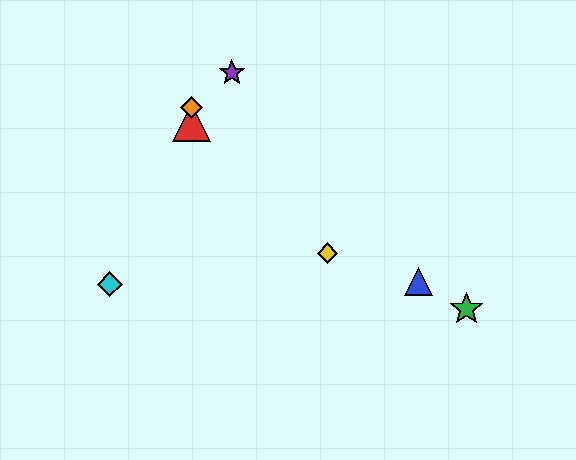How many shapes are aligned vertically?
2 shapes (the red triangle, the orange diamond) are aligned vertically.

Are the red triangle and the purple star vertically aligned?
No, the red triangle is at x≈192 and the purple star is at x≈232.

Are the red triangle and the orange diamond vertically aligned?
Yes, both are at x≈192.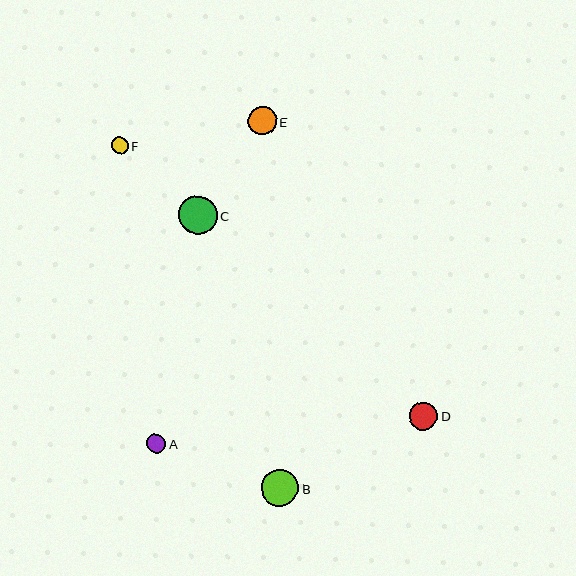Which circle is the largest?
Circle C is the largest with a size of approximately 39 pixels.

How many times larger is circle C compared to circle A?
Circle C is approximately 2.0 times the size of circle A.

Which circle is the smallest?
Circle F is the smallest with a size of approximately 17 pixels.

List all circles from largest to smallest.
From largest to smallest: C, B, E, D, A, F.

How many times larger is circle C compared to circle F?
Circle C is approximately 2.3 times the size of circle F.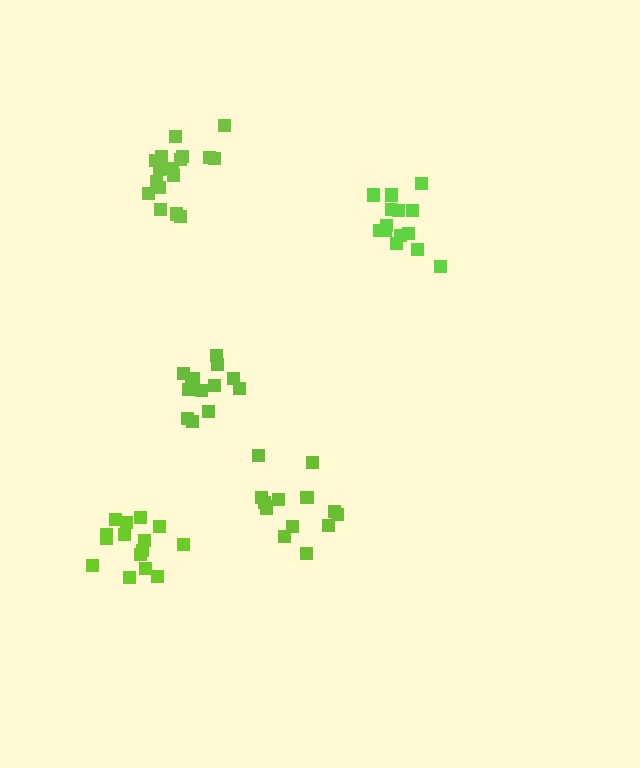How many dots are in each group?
Group 1: 14 dots, Group 2: 13 dots, Group 3: 14 dots, Group 4: 17 dots, Group 5: 15 dots (73 total).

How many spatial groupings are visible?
There are 5 spatial groupings.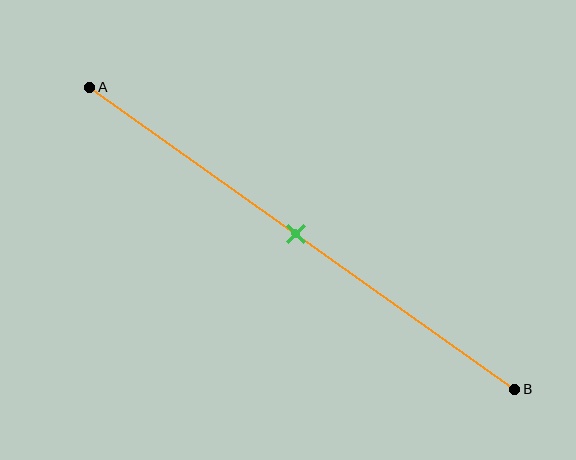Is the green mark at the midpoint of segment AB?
Yes, the mark is approximately at the midpoint.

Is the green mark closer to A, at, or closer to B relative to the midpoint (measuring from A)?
The green mark is approximately at the midpoint of segment AB.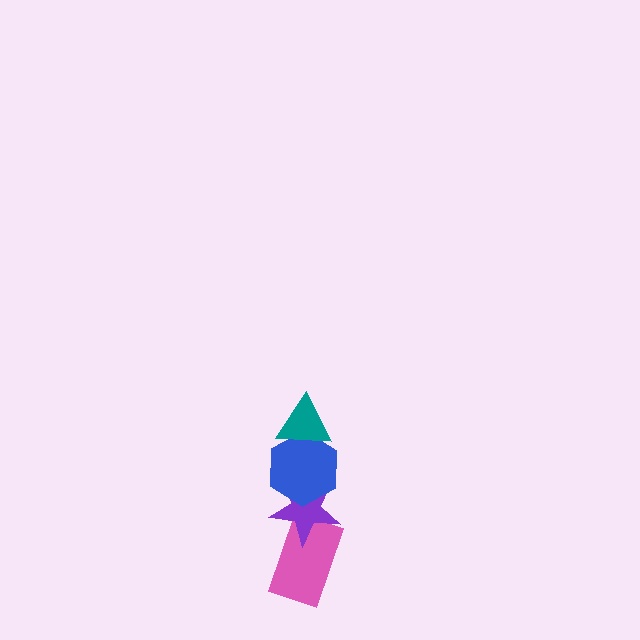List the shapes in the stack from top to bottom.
From top to bottom: the teal triangle, the blue hexagon, the purple star, the pink rectangle.